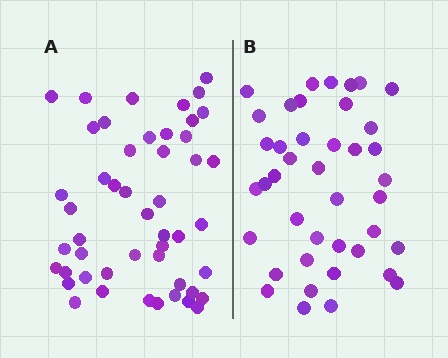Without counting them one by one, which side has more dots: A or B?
Region A (the left region) has more dots.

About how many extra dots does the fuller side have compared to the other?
Region A has roughly 8 or so more dots than region B.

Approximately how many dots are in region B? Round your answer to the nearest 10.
About 40 dots. (The exact count is 41, which rounds to 40.)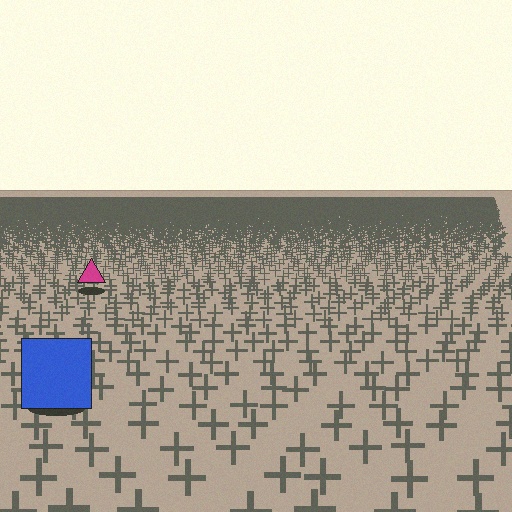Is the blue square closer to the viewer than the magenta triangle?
Yes. The blue square is closer — you can tell from the texture gradient: the ground texture is coarser near it.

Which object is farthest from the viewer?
The magenta triangle is farthest from the viewer. It appears smaller and the ground texture around it is denser.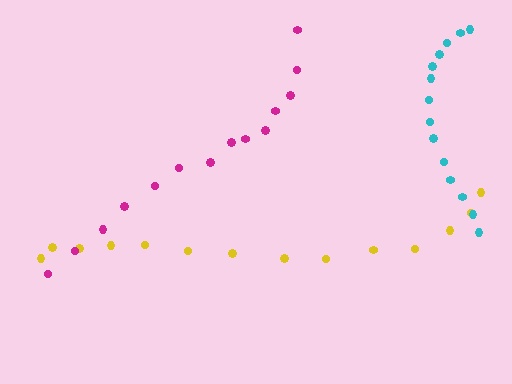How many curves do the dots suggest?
There are 3 distinct paths.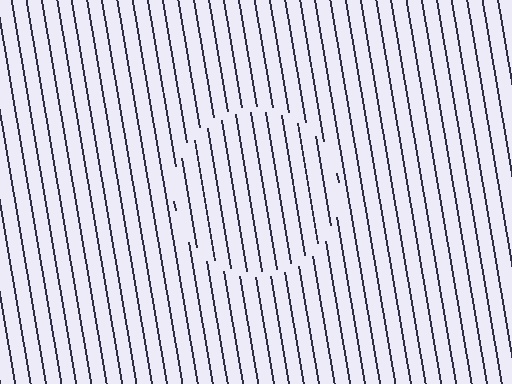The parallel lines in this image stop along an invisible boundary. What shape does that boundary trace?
An illusory circle. The interior of the shape contains the same grating, shifted by half a period — the contour is defined by the phase discontinuity where line-ends from the inner and outer gratings abut.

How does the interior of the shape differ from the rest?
The interior of the shape contains the same grating, shifted by half a period — the contour is defined by the phase discontinuity where line-ends from the inner and outer gratings abut.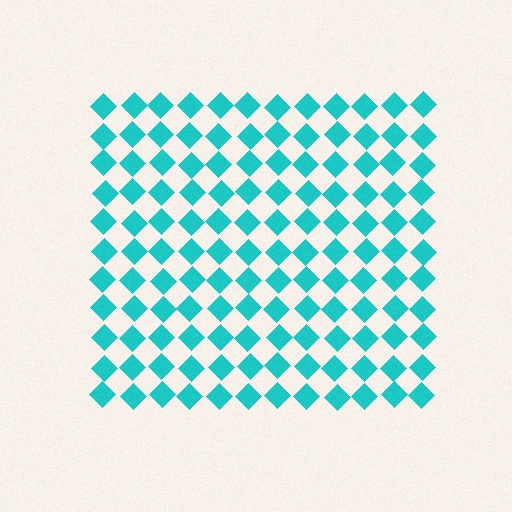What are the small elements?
The small elements are diamonds.